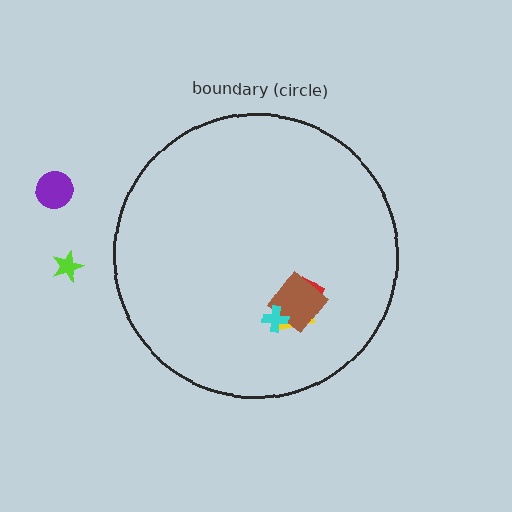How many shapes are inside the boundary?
4 inside, 2 outside.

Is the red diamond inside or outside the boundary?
Inside.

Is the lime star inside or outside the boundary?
Outside.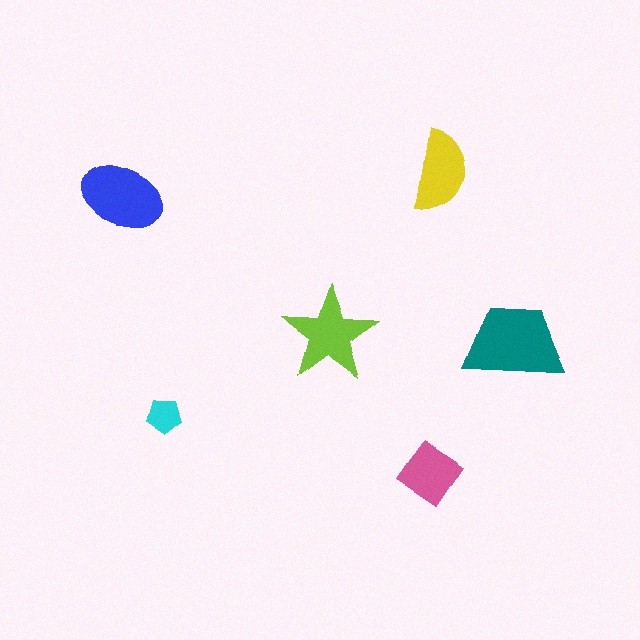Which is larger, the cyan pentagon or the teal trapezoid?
The teal trapezoid.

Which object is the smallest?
The cyan pentagon.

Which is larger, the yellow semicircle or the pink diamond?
The yellow semicircle.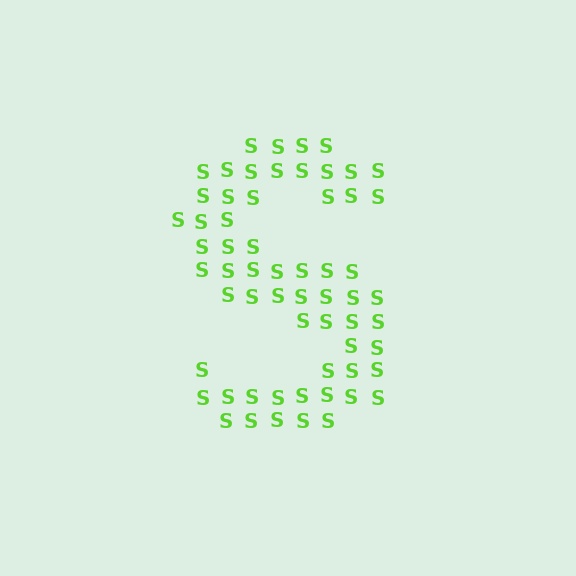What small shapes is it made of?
It is made of small letter S's.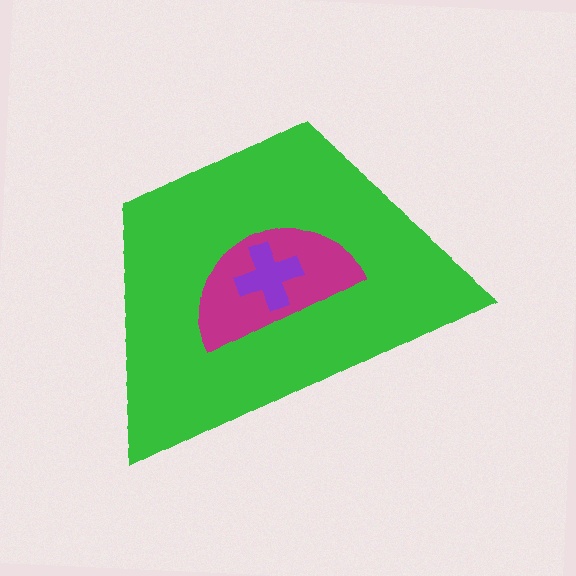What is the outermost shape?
The green trapezoid.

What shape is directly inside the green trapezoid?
The magenta semicircle.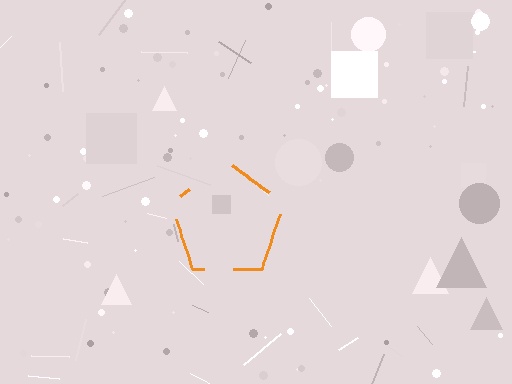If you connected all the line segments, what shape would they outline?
They would outline a pentagon.